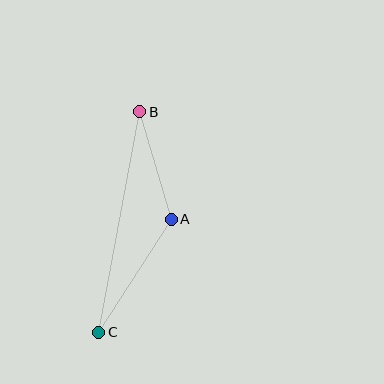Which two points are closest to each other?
Points A and B are closest to each other.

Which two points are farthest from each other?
Points B and C are farthest from each other.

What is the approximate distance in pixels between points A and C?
The distance between A and C is approximately 134 pixels.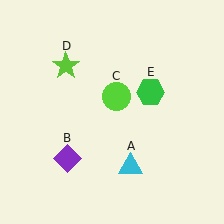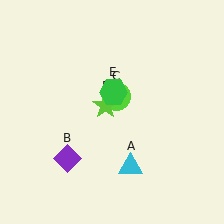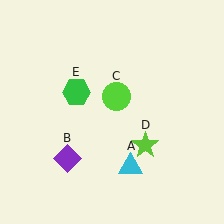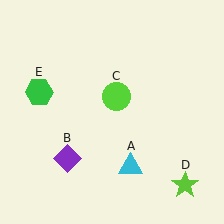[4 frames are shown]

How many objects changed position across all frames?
2 objects changed position: lime star (object D), green hexagon (object E).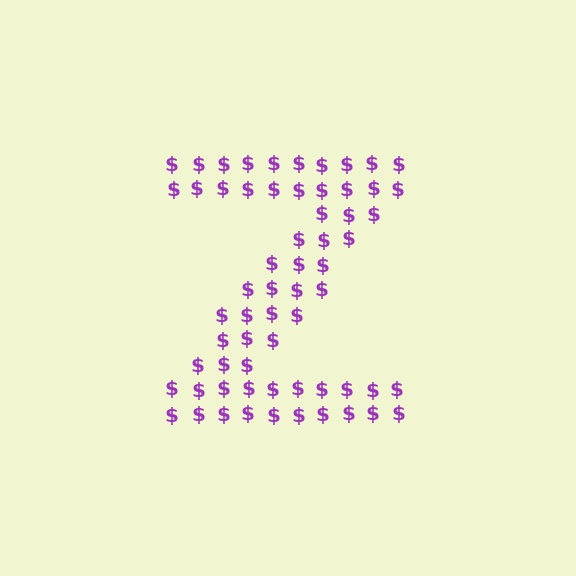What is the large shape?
The large shape is the letter Z.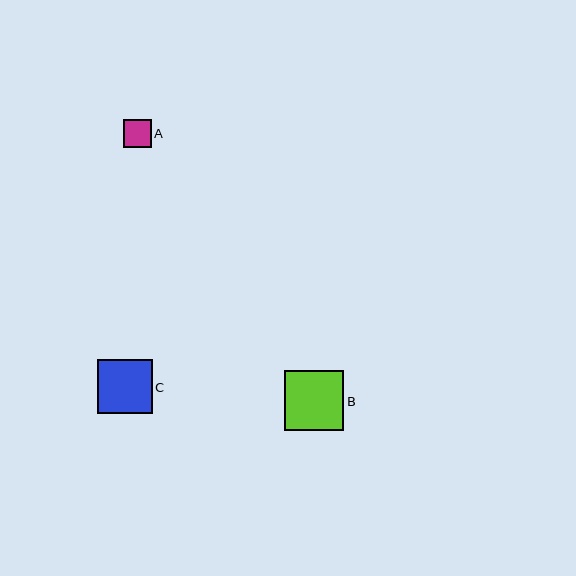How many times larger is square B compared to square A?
Square B is approximately 2.2 times the size of square A.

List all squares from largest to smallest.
From largest to smallest: B, C, A.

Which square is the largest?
Square B is the largest with a size of approximately 60 pixels.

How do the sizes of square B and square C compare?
Square B and square C are approximately the same size.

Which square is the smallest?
Square A is the smallest with a size of approximately 27 pixels.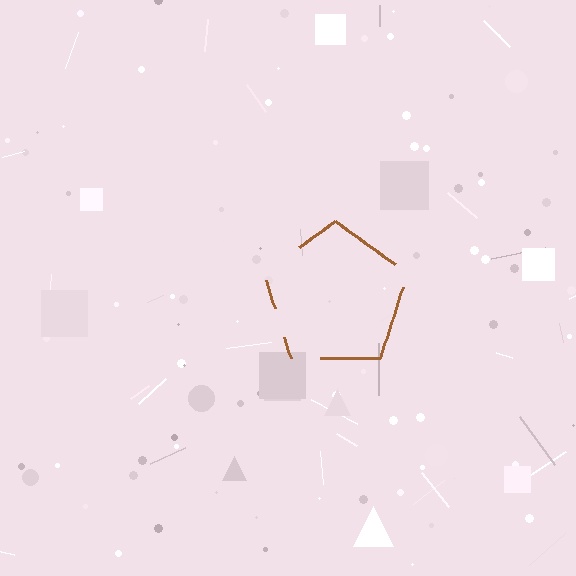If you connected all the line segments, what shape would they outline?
They would outline a pentagon.